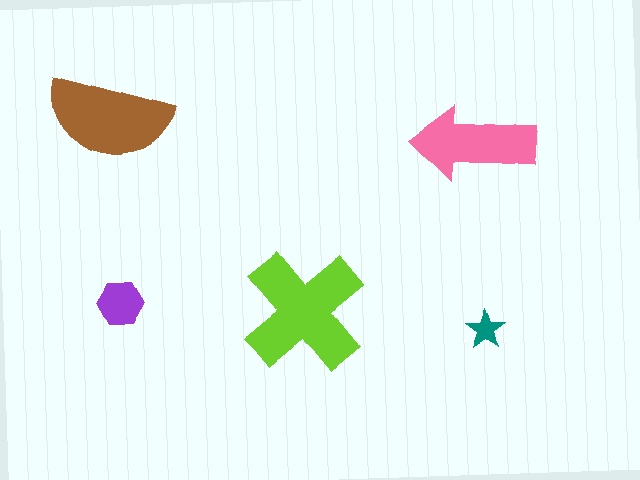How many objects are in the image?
There are 5 objects in the image.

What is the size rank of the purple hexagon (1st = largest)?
4th.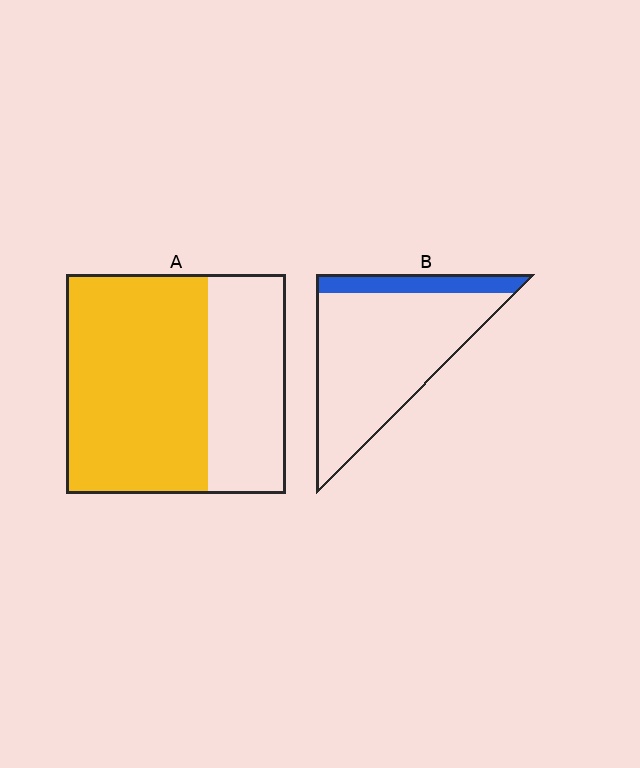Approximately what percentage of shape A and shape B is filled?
A is approximately 65% and B is approximately 15%.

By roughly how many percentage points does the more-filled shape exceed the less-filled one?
By roughly 50 percentage points (A over B).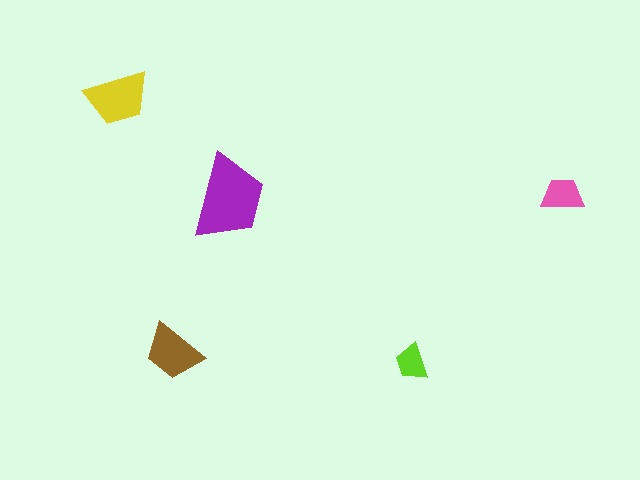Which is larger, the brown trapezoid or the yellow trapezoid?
The yellow one.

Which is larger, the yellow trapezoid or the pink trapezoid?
The yellow one.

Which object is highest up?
The yellow trapezoid is topmost.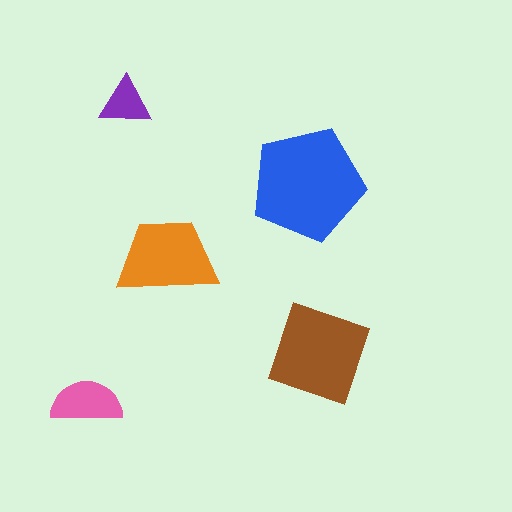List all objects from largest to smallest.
The blue pentagon, the brown diamond, the orange trapezoid, the pink semicircle, the purple triangle.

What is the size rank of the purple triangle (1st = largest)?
5th.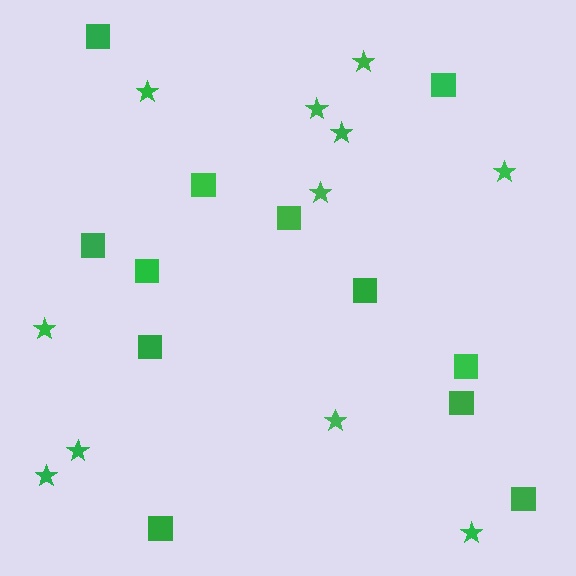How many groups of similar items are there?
There are 2 groups: one group of stars (11) and one group of squares (12).